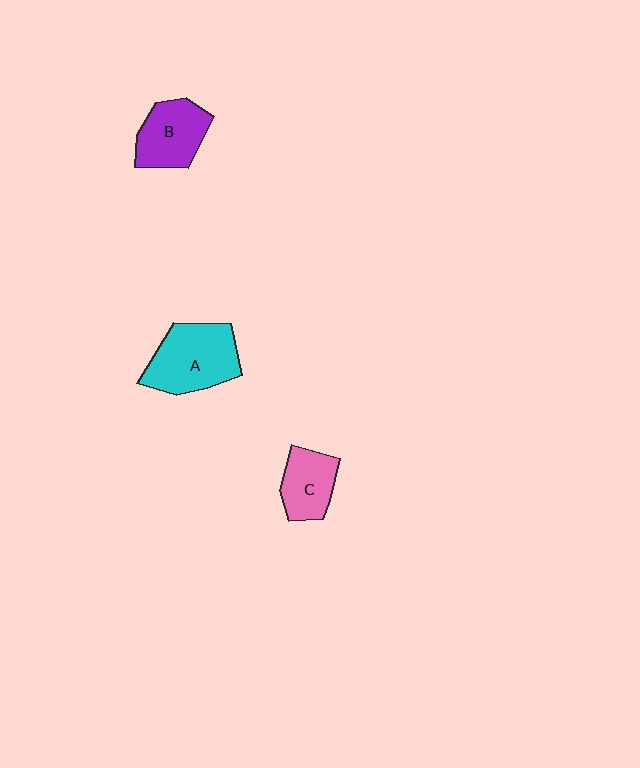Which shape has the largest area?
Shape A (cyan).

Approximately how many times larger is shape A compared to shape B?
Approximately 1.3 times.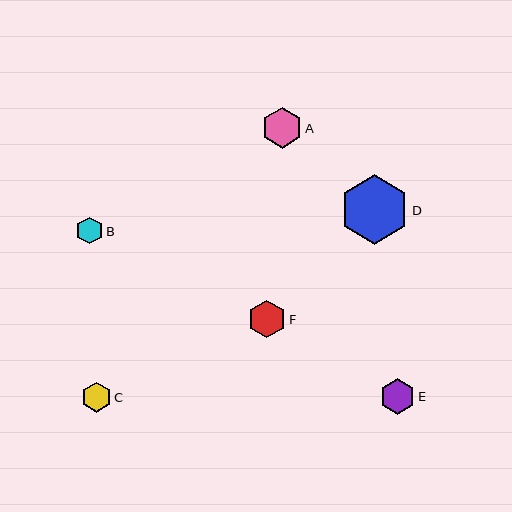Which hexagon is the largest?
Hexagon D is the largest with a size of approximately 70 pixels.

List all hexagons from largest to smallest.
From largest to smallest: D, A, F, E, C, B.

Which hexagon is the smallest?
Hexagon B is the smallest with a size of approximately 27 pixels.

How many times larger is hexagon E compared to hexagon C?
Hexagon E is approximately 1.2 times the size of hexagon C.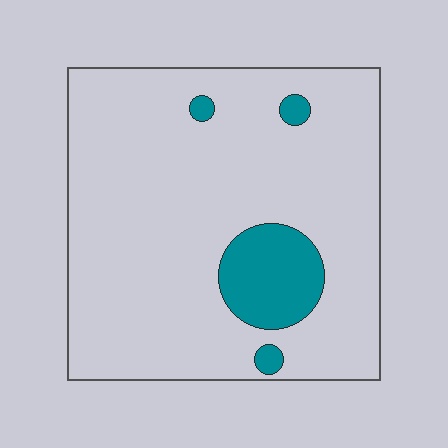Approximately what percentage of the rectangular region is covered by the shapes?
Approximately 10%.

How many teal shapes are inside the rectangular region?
4.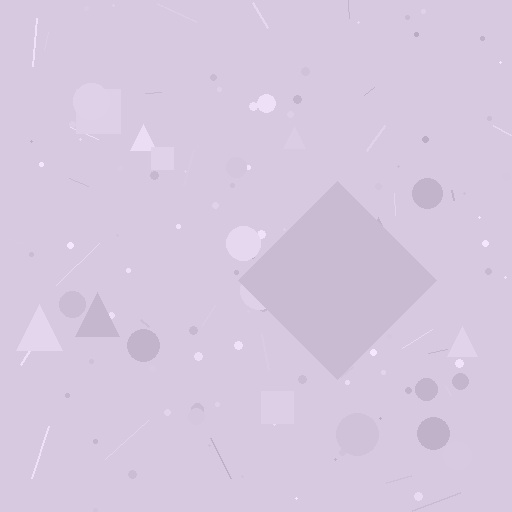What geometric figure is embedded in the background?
A diamond is embedded in the background.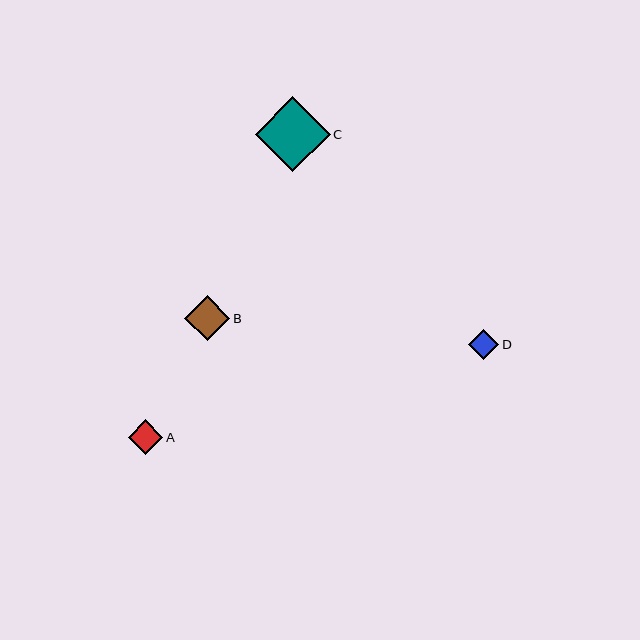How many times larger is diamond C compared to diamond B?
Diamond C is approximately 1.7 times the size of diamond B.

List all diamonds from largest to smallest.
From largest to smallest: C, B, A, D.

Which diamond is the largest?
Diamond C is the largest with a size of approximately 75 pixels.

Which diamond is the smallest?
Diamond D is the smallest with a size of approximately 30 pixels.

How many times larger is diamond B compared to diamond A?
Diamond B is approximately 1.3 times the size of diamond A.